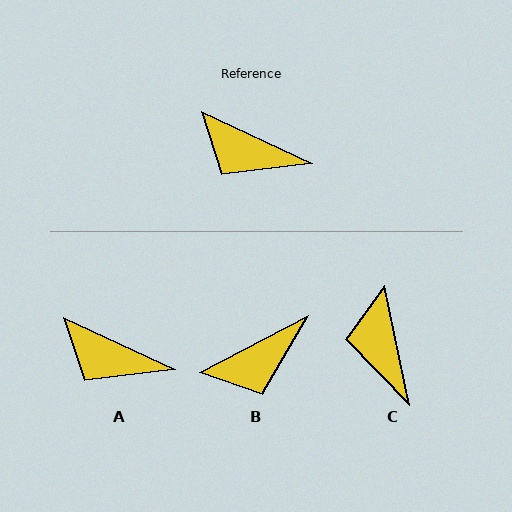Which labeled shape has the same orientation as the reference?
A.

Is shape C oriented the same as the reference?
No, it is off by about 53 degrees.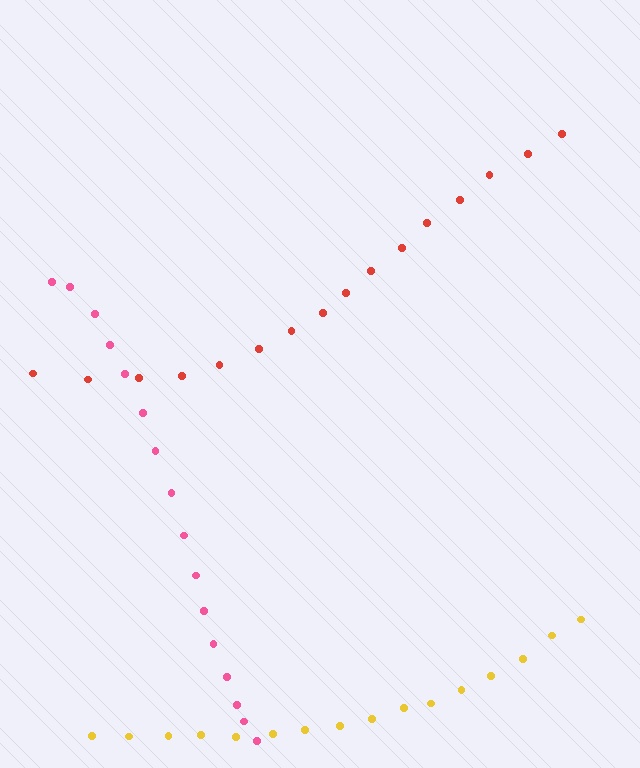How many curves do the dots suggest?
There are 3 distinct paths.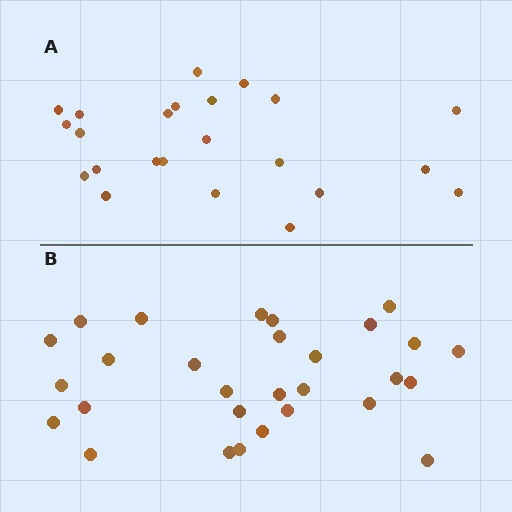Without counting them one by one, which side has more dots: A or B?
Region B (the bottom region) has more dots.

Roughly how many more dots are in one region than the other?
Region B has about 6 more dots than region A.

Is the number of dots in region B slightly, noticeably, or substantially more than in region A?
Region B has noticeably more, but not dramatically so. The ratio is roughly 1.3 to 1.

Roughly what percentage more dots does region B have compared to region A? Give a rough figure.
About 25% more.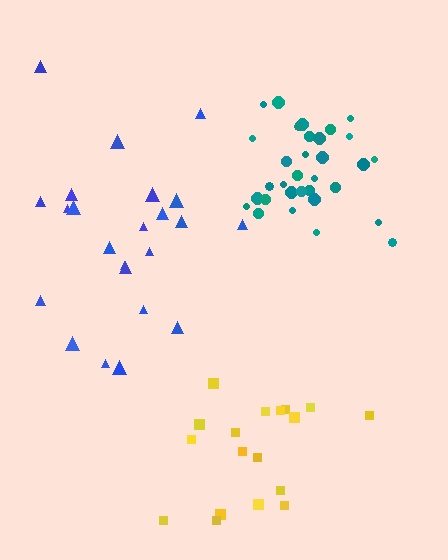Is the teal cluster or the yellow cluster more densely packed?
Teal.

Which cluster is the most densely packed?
Teal.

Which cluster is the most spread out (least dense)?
Yellow.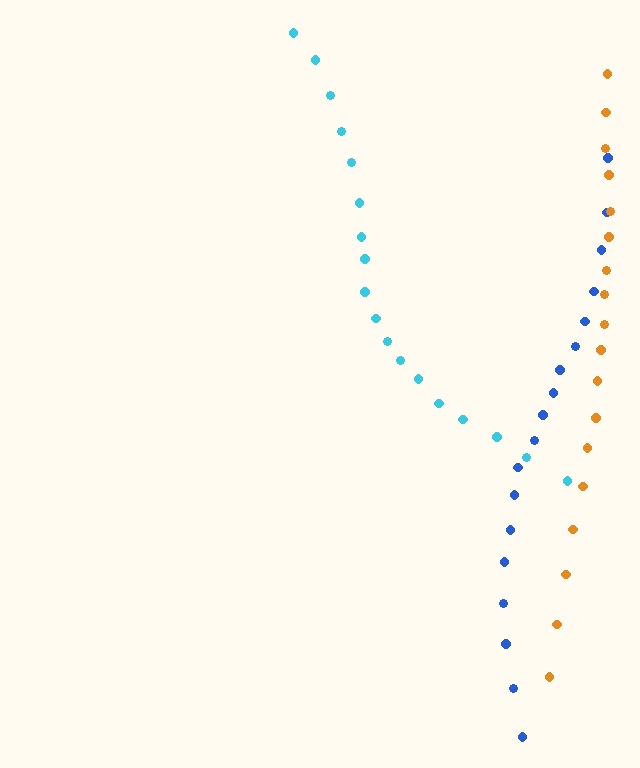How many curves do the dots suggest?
There are 3 distinct paths.